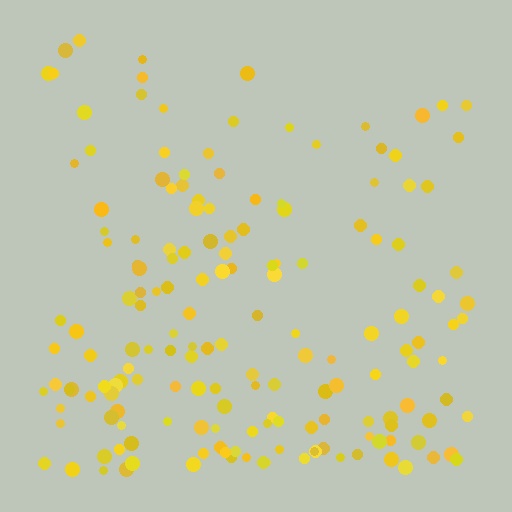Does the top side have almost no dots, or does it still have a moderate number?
Still a moderate number, just noticeably fewer than the bottom.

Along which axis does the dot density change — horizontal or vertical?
Vertical.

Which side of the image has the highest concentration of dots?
The bottom.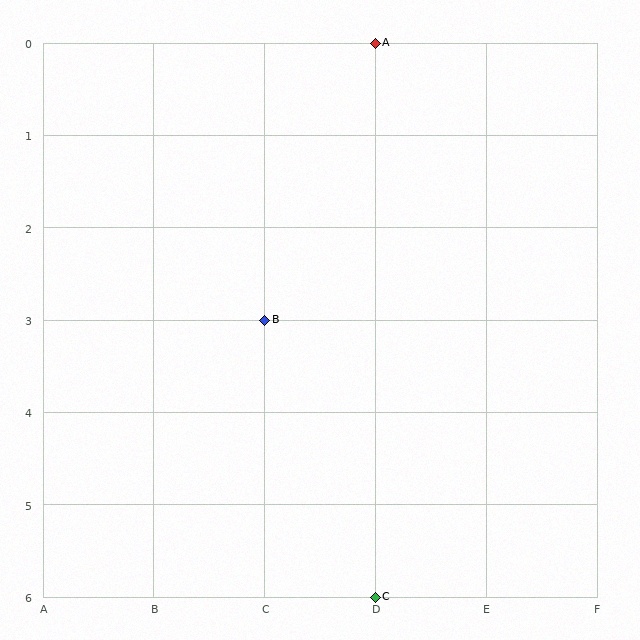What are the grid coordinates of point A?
Point A is at grid coordinates (D, 0).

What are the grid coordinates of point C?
Point C is at grid coordinates (D, 6).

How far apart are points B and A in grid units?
Points B and A are 1 column and 3 rows apart (about 3.2 grid units diagonally).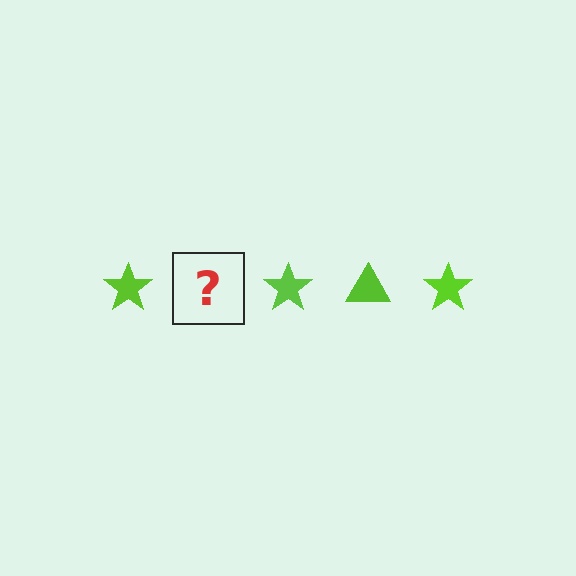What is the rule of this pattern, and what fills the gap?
The rule is that the pattern cycles through star, triangle shapes in lime. The gap should be filled with a lime triangle.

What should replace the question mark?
The question mark should be replaced with a lime triangle.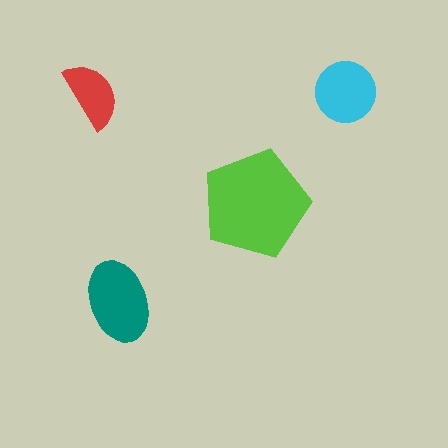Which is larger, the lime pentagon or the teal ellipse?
The lime pentagon.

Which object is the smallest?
The red semicircle.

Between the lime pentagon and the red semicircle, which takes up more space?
The lime pentagon.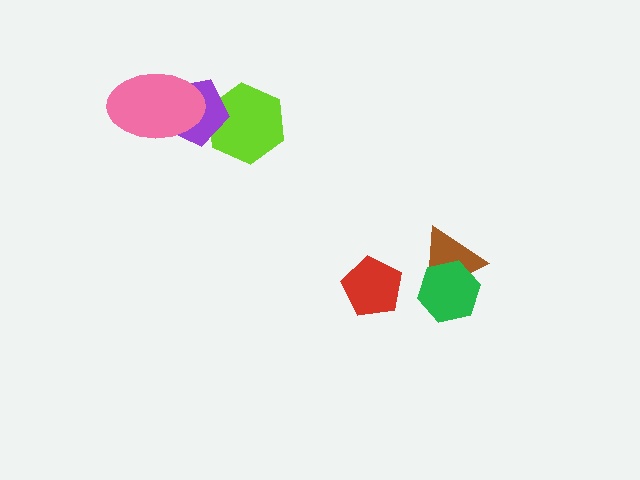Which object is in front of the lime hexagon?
The purple pentagon is in front of the lime hexagon.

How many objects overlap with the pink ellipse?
1 object overlaps with the pink ellipse.